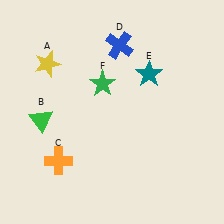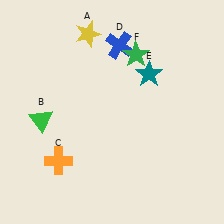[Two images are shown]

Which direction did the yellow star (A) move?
The yellow star (A) moved right.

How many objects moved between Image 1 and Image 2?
2 objects moved between the two images.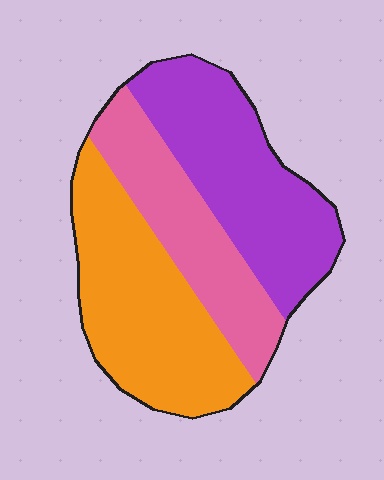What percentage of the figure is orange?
Orange takes up about three eighths (3/8) of the figure.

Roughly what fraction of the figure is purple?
Purple covers around 35% of the figure.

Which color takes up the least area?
Pink, at roughly 25%.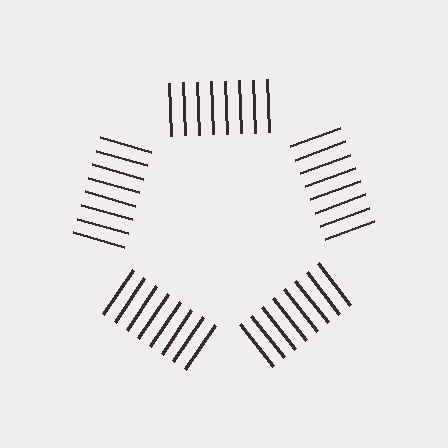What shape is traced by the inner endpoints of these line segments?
An illusory pentagon — the line segments terminate on its edges but no continuous stroke is drawn.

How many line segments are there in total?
40 — 8 along each of the 5 edges.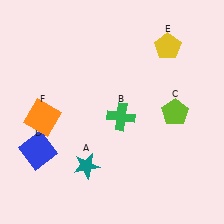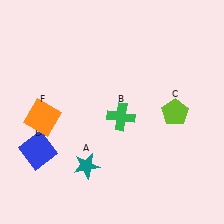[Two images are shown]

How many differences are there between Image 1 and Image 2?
There is 1 difference between the two images.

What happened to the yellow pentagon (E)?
The yellow pentagon (E) was removed in Image 2. It was in the top-right area of Image 1.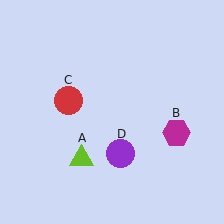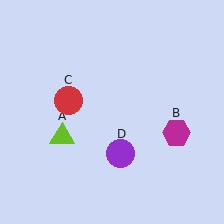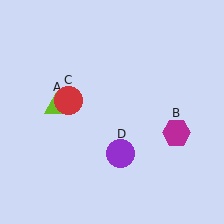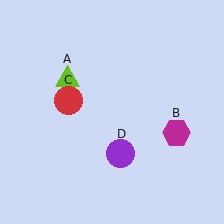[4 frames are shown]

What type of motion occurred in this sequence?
The lime triangle (object A) rotated clockwise around the center of the scene.